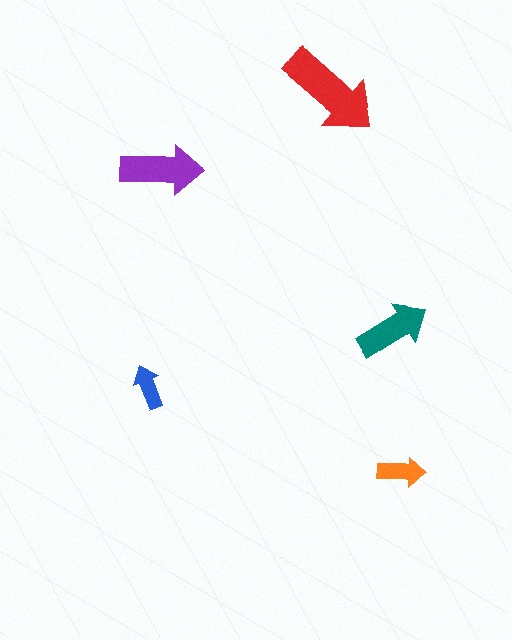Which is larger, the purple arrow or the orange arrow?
The purple one.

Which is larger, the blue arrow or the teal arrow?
The teal one.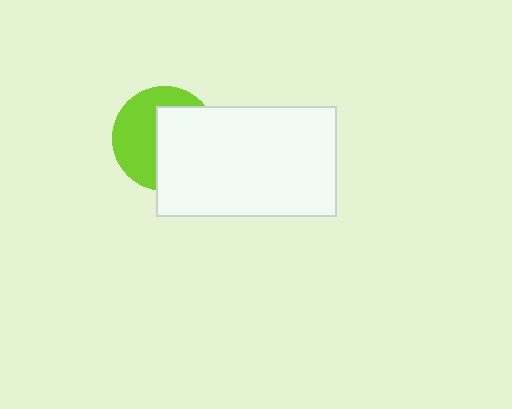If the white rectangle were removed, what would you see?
You would see the complete lime circle.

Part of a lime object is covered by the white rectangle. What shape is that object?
It is a circle.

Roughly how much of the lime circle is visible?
About half of it is visible (roughly 47%).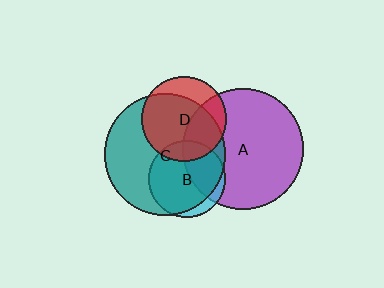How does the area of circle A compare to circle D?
Approximately 2.0 times.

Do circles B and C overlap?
Yes.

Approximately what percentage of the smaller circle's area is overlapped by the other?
Approximately 90%.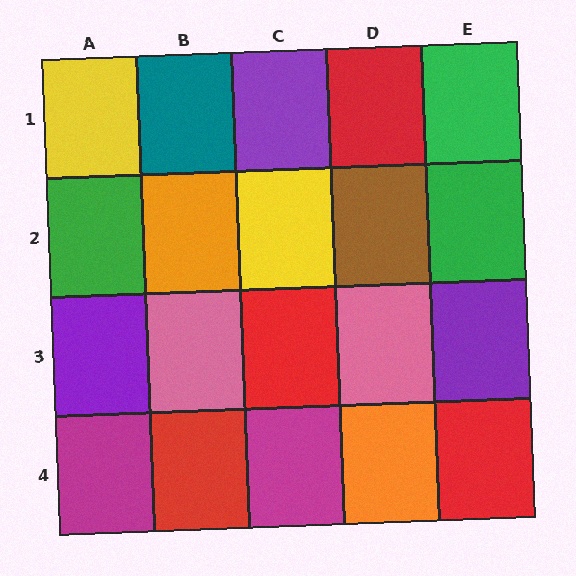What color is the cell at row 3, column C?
Red.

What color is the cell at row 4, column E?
Red.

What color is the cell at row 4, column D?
Orange.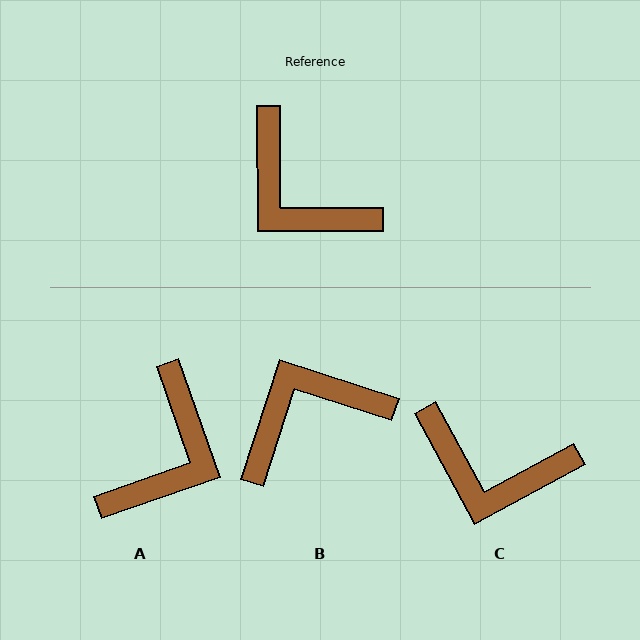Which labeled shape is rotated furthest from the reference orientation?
A, about 109 degrees away.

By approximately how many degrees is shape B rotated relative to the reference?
Approximately 108 degrees clockwise.